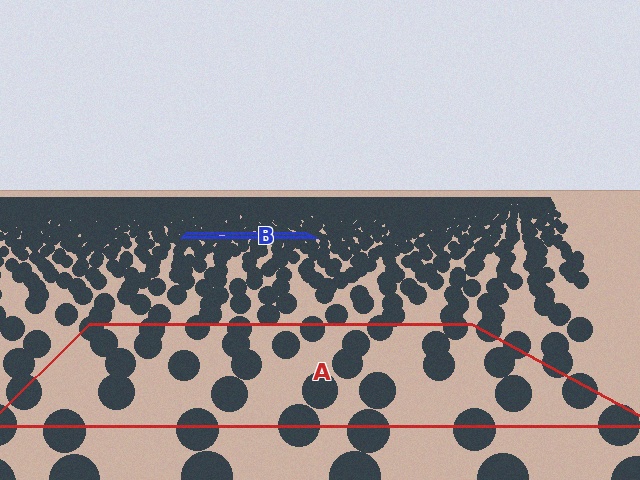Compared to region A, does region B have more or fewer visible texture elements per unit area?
Region B has more texture elements per unit area — they are packed more densely because it is farther away.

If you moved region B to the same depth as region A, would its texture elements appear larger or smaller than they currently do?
They would appear larger. At a closer depth, the same texture elements are projected at a bigger on-screen size.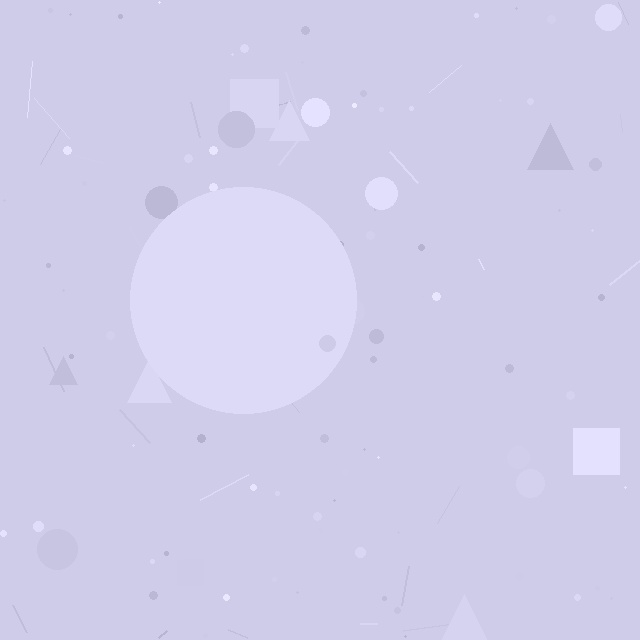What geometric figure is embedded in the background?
A circle is embedded in the background.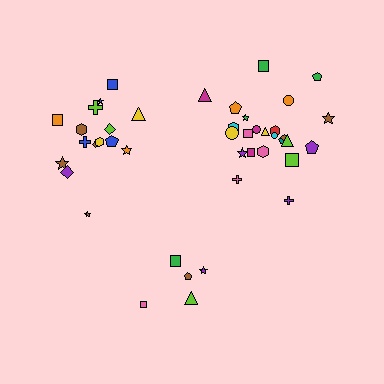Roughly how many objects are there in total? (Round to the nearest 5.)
Roughly 45 objects in total.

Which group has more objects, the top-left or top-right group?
The top-right group.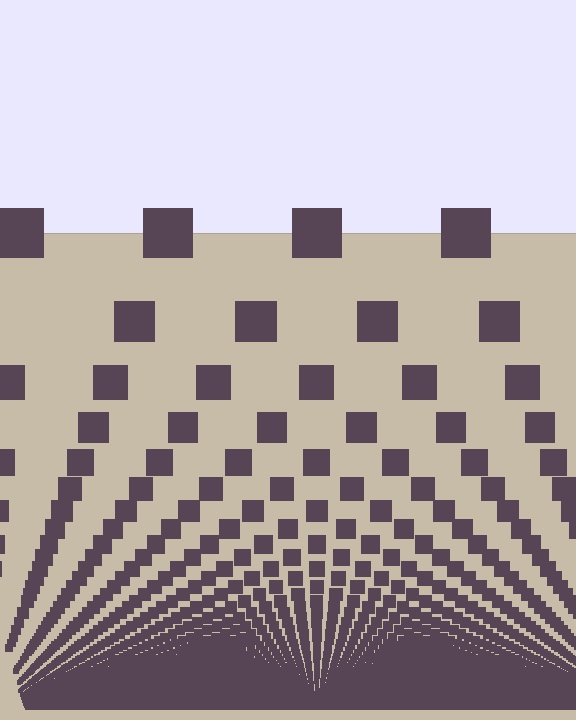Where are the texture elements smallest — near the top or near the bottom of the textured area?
Near the bottom.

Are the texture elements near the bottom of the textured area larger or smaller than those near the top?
Smaller. The gradient is inverted — elements near the bottom are smaller and denser.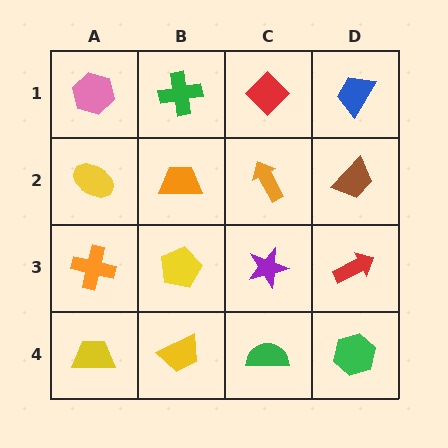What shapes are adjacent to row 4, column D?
A red arrow (row 3, column D), a green semicircle (row 4, column C).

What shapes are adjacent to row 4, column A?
An orange cross (row 3, column A), a yellow trapezoid (row 4, column B).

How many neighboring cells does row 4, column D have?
2.